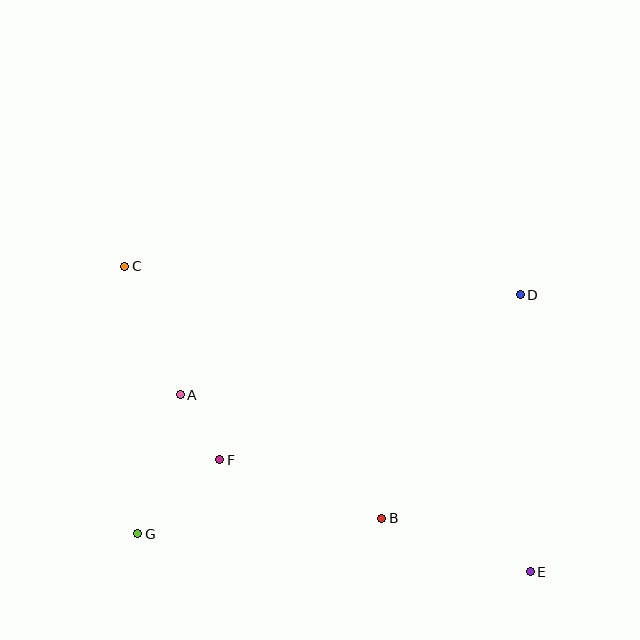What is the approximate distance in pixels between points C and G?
The distance between C and G is approximately 268 pixels.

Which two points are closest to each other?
Points A and F are closest to each other.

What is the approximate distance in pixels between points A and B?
The distance between A and B is approximately 236 pixels.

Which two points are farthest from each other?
Points C and E are farthest from each other.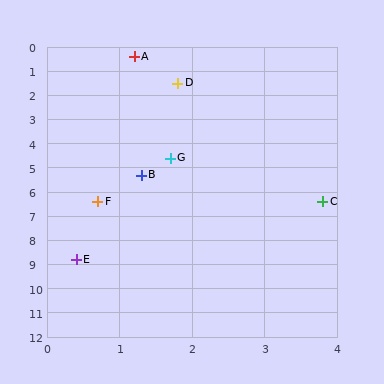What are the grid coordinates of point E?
Point E is at approximately (0.4, 8.8).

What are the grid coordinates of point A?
Point A is at approximately (1.2, 0.4).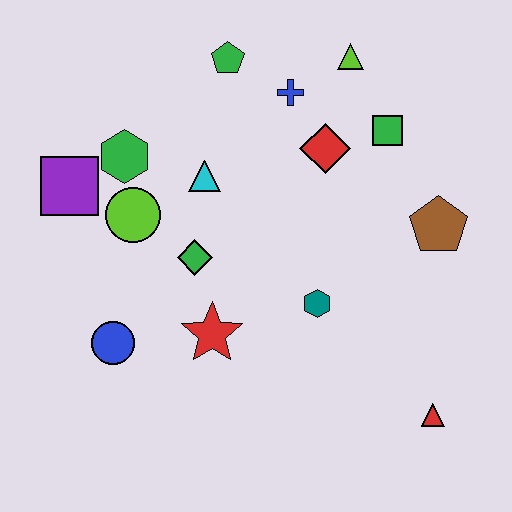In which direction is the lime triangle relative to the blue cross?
The lime triangle is to the right of the blue cross.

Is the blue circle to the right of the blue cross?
No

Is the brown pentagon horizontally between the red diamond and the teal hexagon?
No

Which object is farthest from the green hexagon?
The red triangle is farthest from the green hexagon.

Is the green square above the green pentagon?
No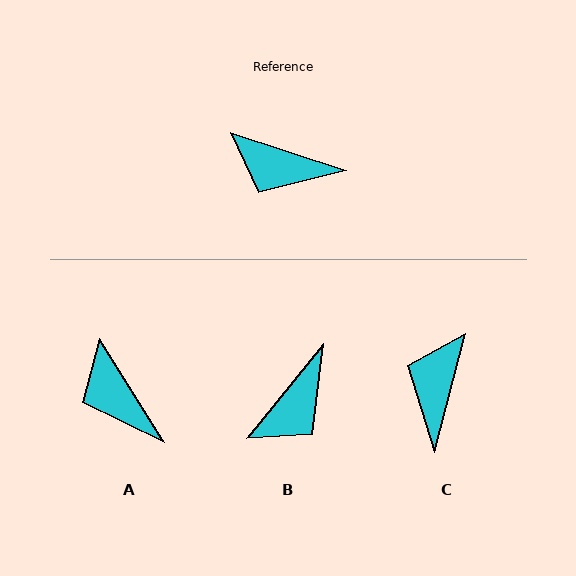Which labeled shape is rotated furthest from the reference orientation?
C, about 86 degrees away.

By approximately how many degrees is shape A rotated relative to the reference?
Approximately 40 degrees clockwise.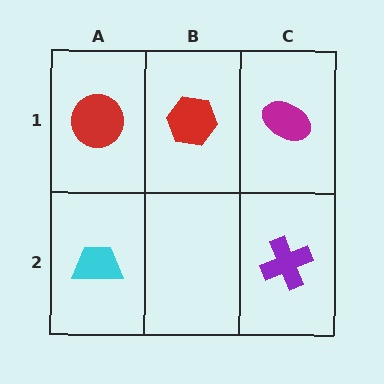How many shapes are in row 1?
3 shapes.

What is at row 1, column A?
A red circle.